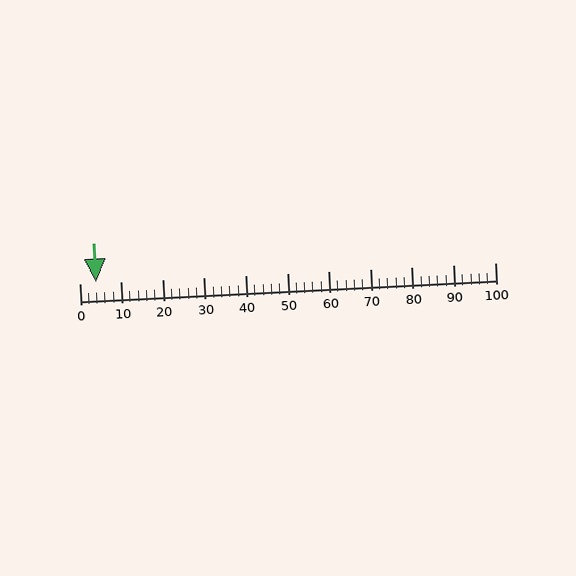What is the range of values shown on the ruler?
The ruler shows values from 0 to 100.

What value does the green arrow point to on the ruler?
The green arrow points to approximately 4.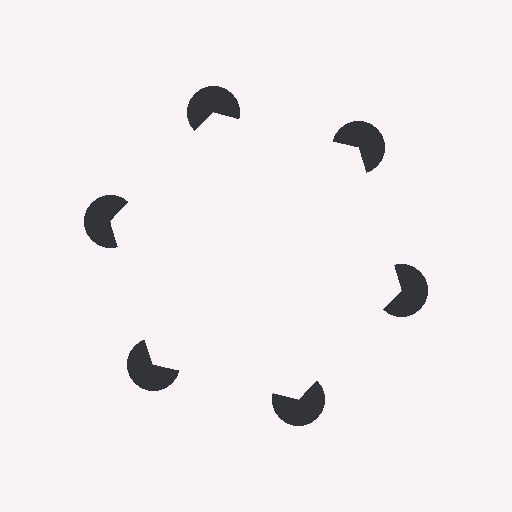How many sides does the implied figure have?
6 sides.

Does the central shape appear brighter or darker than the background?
It typically appears slightly brighter than the background, even though no actual brightness change is drawn.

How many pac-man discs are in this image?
There are 6 — one at each vertex of the illusory hexagon.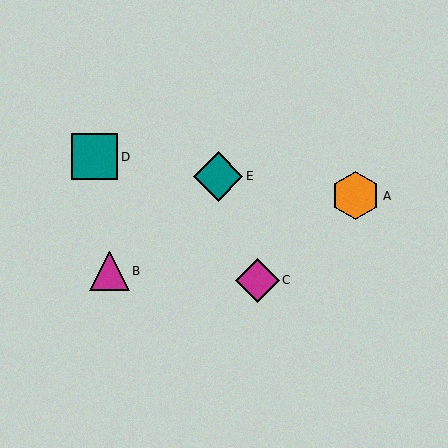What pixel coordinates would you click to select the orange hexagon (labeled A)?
Click at (356, 196) to select the orange hexagon A.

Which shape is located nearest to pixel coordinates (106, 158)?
The teal square (labeled D) at (94, 157) is nearest to that location.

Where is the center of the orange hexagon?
The center of the orange hexagon is at (356, 196).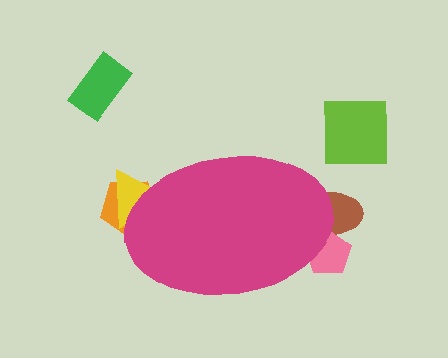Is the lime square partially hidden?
No, the lime square is fully visible.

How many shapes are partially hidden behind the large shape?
4 shapes are partially hidden.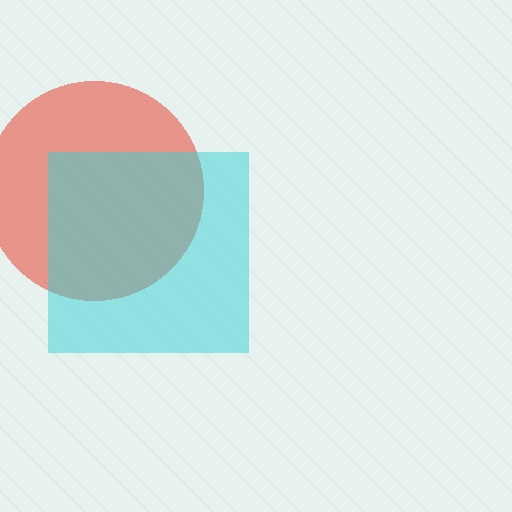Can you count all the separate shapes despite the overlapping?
Yes, there are 2 separate shapes.